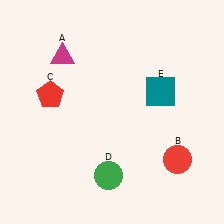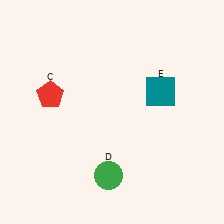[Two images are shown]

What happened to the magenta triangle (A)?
The magenta triangle (A) was removed in Image 2. It was in the top-left area of Image 1.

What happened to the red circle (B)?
The red circle (B) was removed in Image 2. It was in the bottom-right area of Image 1.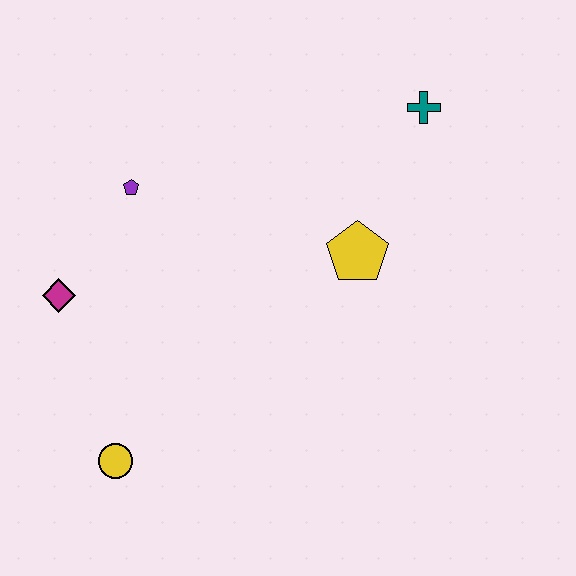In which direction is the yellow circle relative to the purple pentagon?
The yellow circle is below the purple pentagon.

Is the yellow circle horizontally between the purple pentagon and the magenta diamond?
Yes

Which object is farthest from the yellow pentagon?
The yellow circle is farthest from the yellow pentagon.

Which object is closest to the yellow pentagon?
The teal cross is closest to the yellow pentagon.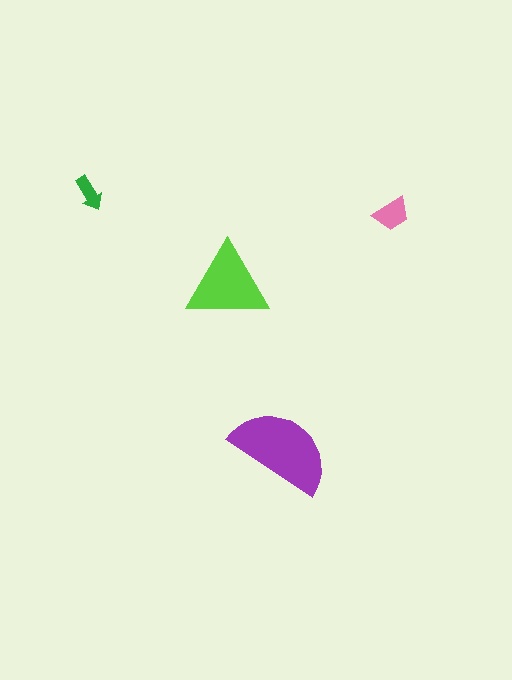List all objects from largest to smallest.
The purple semicircle, the lime triangle, the pink trapezoid, the green arrow.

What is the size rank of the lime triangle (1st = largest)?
2nd.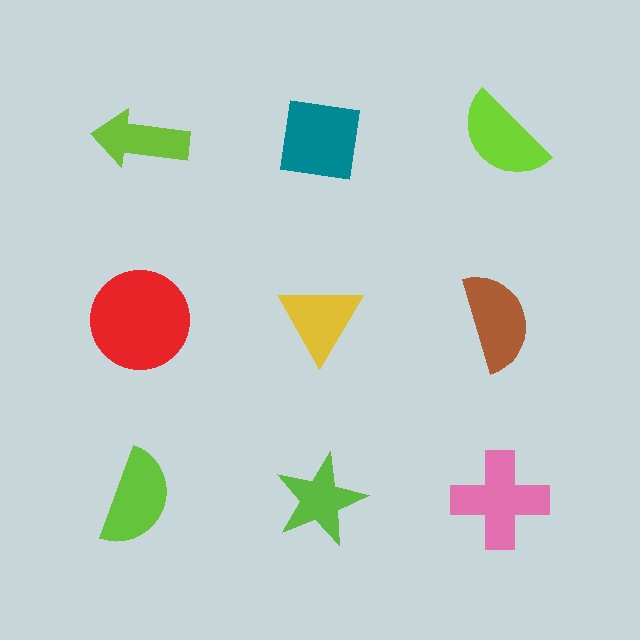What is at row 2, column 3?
A brown semicircle.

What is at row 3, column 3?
A pink cross.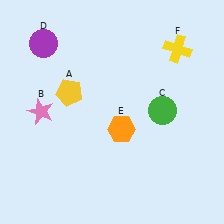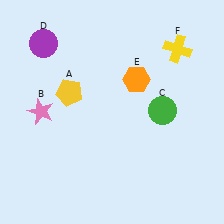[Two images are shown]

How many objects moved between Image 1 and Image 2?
1 object moved between the two images.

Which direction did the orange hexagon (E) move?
The orange hexagon (E) moved up.